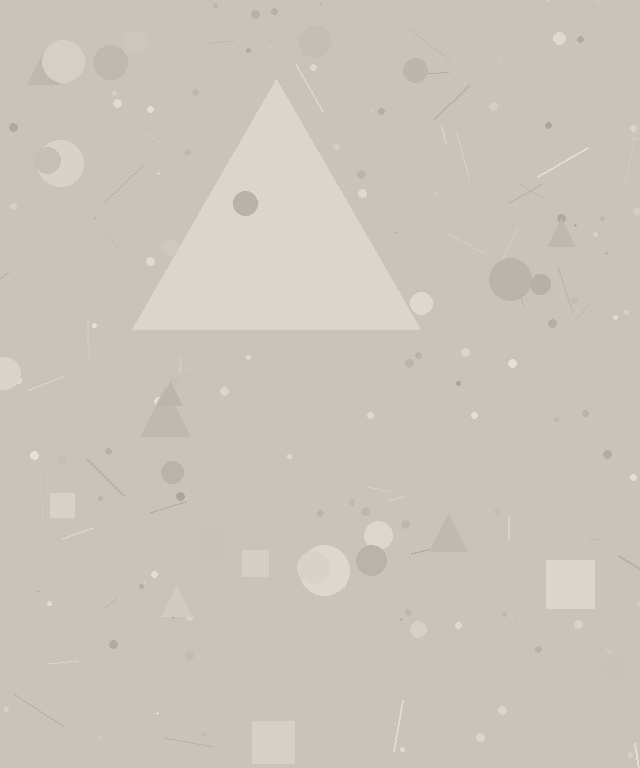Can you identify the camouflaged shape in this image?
The camouflaged shape is a triangle.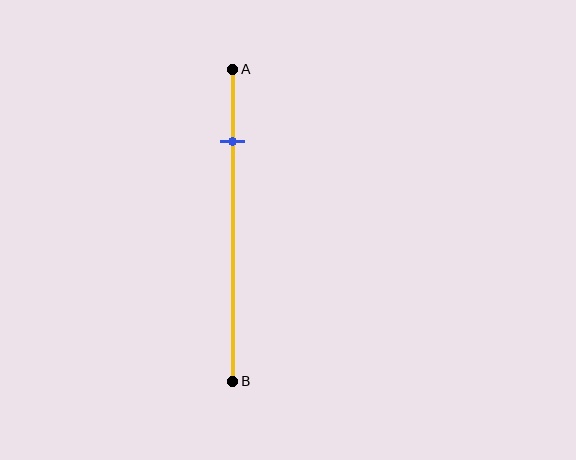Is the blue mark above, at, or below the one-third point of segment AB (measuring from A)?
The blue mark is above the one-third point of segment AB.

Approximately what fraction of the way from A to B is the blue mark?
The blue mark is approximately 25% of the way from A to B.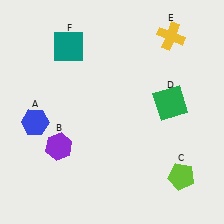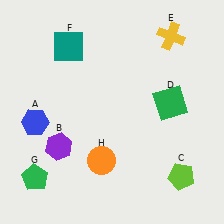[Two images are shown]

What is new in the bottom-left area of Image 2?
An orange circle (H) was added in the bottom-left area of Image 2.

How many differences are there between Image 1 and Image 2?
There are 2 differences between the two images.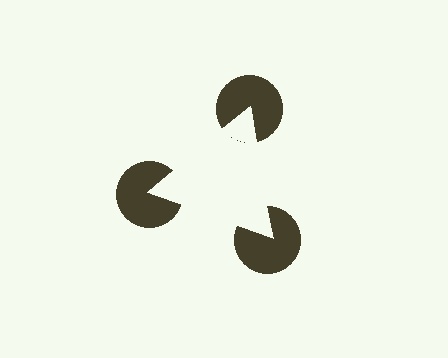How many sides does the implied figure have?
3 sides.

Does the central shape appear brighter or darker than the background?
It typically appears slightly brighter than the background, even though no actual brightness change is drawn.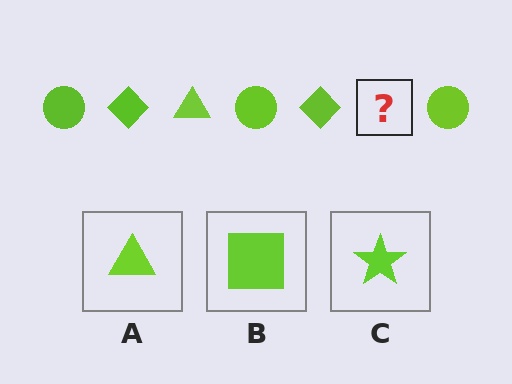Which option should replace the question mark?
Option A.